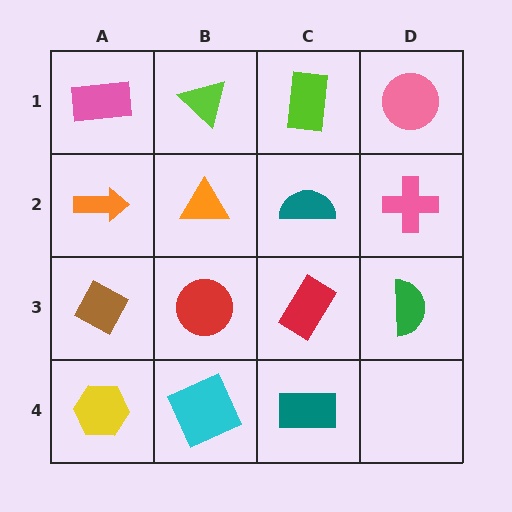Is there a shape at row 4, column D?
No, that cell is empty.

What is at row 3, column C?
A red rectangle.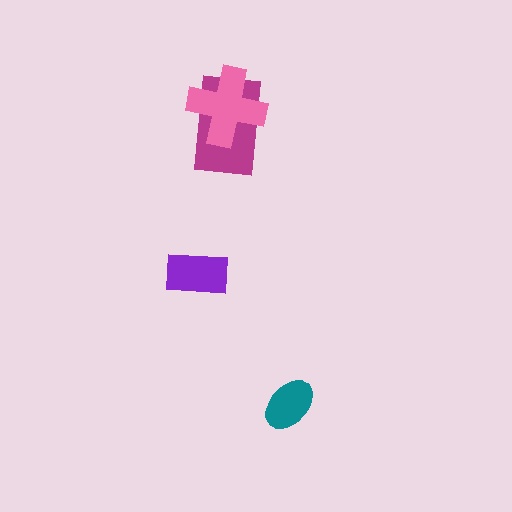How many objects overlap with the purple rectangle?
0 objects overlap with the purple rectangle.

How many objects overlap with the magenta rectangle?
1 object overlaps with the magenta rectangle.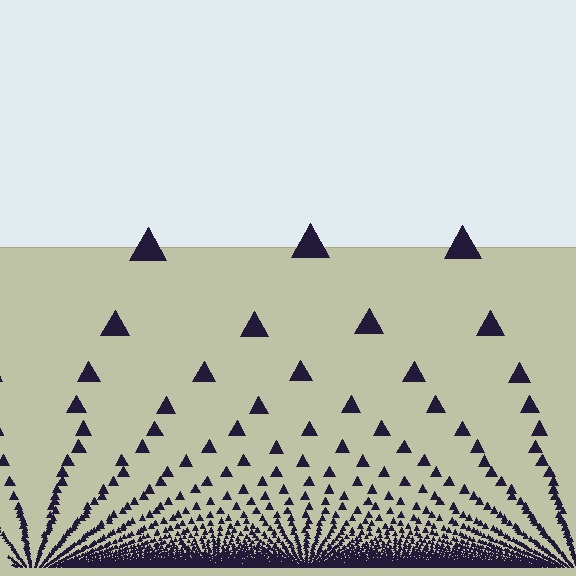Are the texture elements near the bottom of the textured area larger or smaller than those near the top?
Smaller. The gradient is inverted — elements near the bottom are smaller and denser.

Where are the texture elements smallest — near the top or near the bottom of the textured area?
Near the bottom.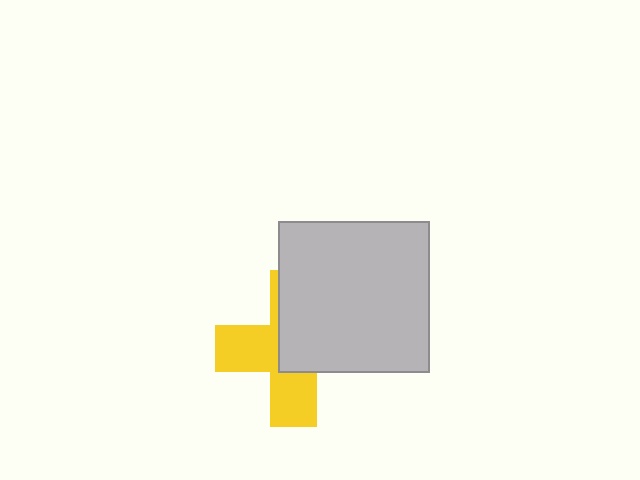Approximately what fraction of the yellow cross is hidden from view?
Roughly 53% of the yellow cross is hidden behind the light gray square.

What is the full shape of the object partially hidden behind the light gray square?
The partially hidden object is a yellow cross.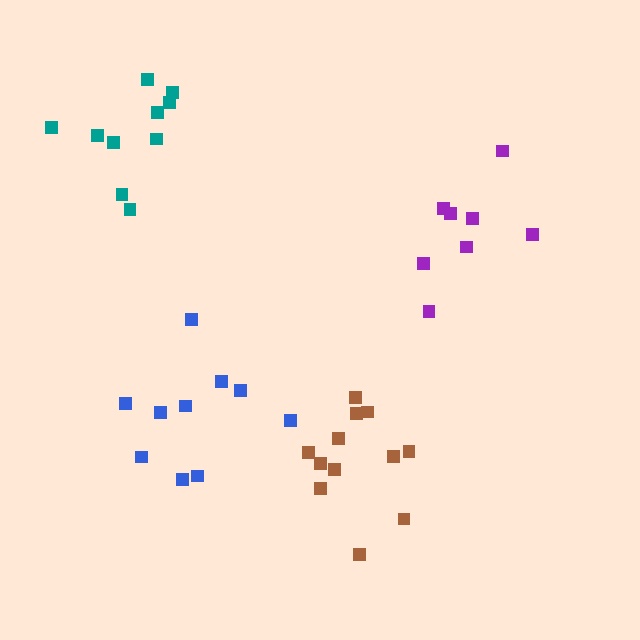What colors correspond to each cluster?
The clusters are colored: purple, brown, blue, teal.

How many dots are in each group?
Group 1: 8 dots, Group 2: 12 dots, Group 3: 10 dots, Group 4: 10 dots (40 total).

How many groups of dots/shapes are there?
There are 4 groups.